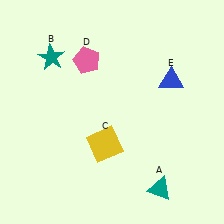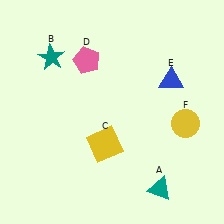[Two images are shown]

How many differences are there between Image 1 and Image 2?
There is 1 difference between the two images.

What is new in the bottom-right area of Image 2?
A yellow circle (F) was added in the bottom-right area of Image 2.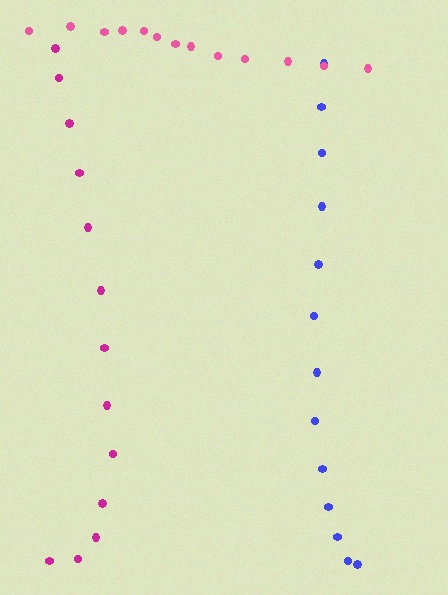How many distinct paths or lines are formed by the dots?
There are 3 distinct paths.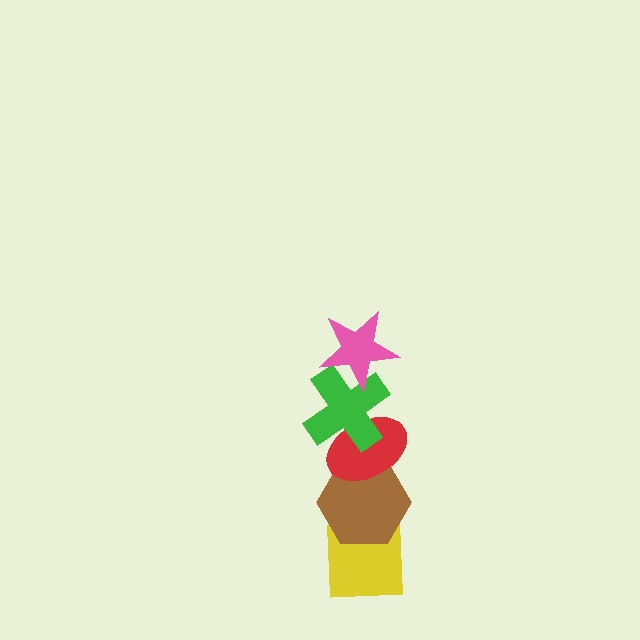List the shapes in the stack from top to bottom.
From top to bottom: the pink star, the green cross, the red ellipse, the brown hexagon, the yellow square.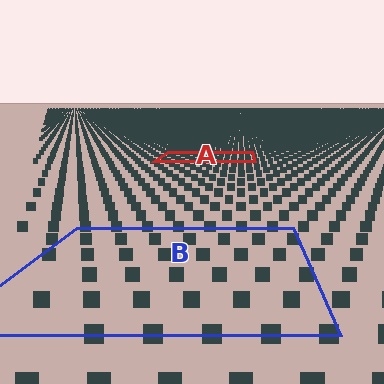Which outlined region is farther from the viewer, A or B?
Region A is farther from the viewer — the texture elements inside it appear smaller and more densely packed.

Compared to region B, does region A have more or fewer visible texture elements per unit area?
Region A has more texture elements per unit area — they are packed more densely because it is farther away.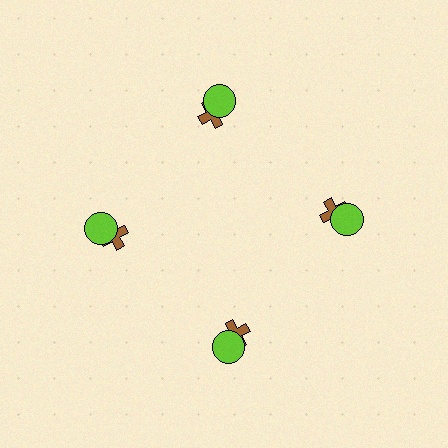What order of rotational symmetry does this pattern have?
This pattern has 4-fold rotational symmetry.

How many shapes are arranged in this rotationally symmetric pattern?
There are 8 shapes, arranged in 4 groups of 2.